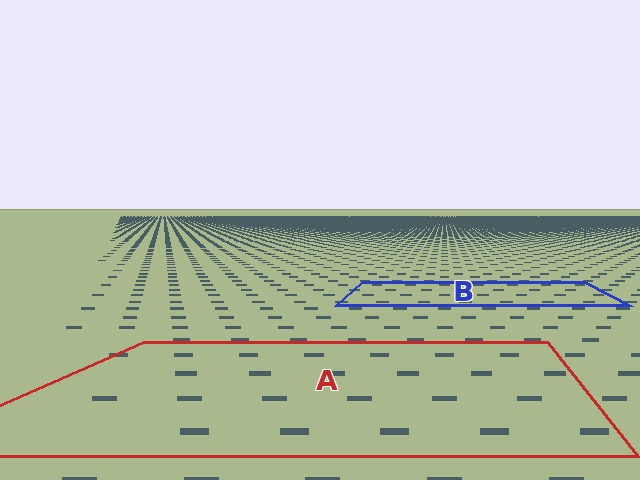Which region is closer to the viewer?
Region A is closer. The texture elements there are larger and more spread out.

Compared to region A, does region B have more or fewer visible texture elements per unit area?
Region B has more texture elements per unit area — they are packed more densely because it is farther away.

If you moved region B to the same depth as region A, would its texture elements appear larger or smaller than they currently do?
They would appear larger. At a closer depth, the same texture elements are projected at a bigger on-screen size.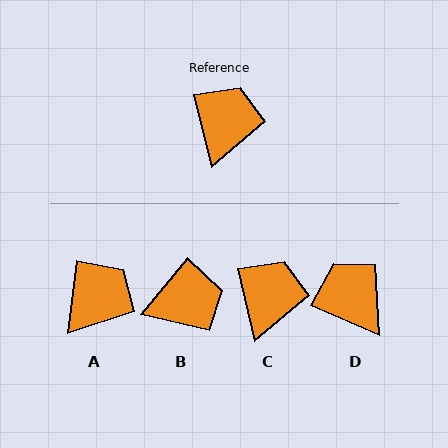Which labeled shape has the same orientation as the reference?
C.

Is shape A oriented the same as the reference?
No, it is off by about 21 degrees.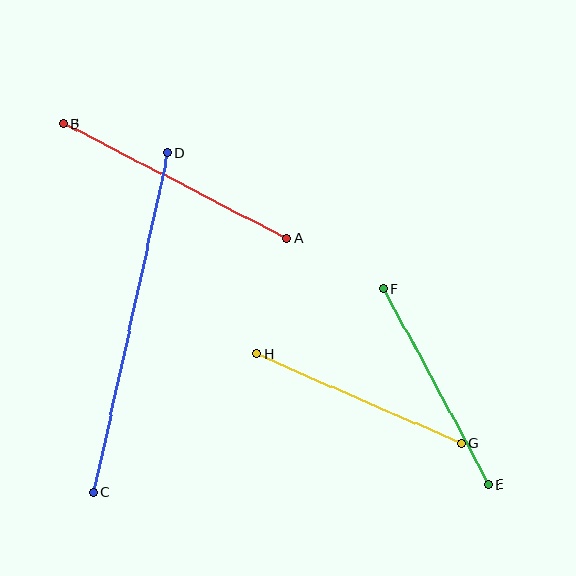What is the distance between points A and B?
The distance is approximately 252 pixels.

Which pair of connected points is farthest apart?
Points C and D are farthest apart.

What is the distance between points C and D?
The distance is approximately 347 pixels.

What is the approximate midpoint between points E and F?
The midpoint is at approximately (436, 387) pixels.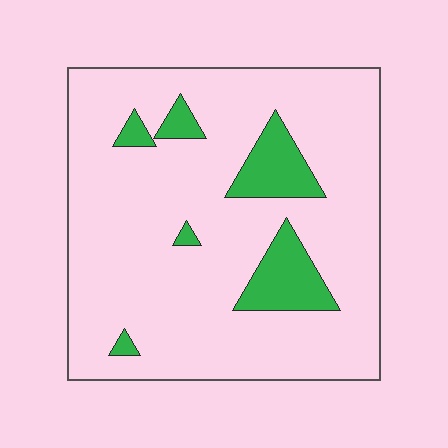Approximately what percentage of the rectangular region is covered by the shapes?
Approximately 15%.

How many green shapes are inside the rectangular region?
6.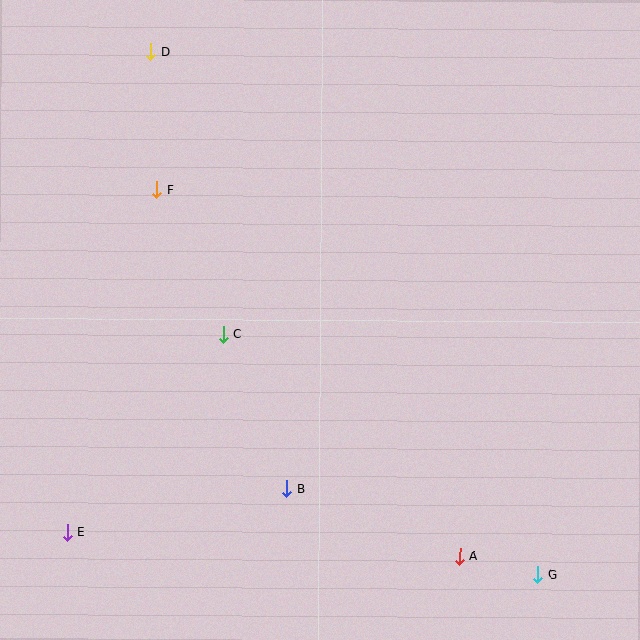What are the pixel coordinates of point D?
Point D is at (150, 52).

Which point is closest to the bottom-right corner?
Point G is closest to the bottom-right corner.